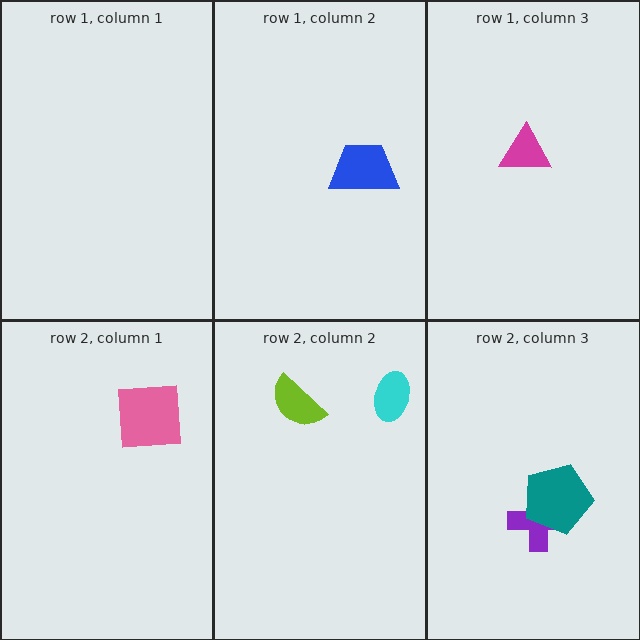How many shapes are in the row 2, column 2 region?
2.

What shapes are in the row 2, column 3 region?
The purple cross, the teal pentagon.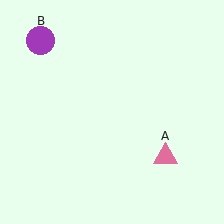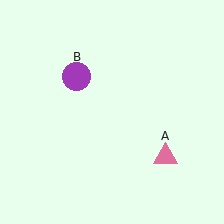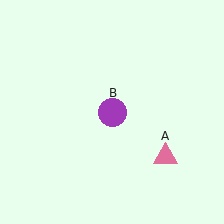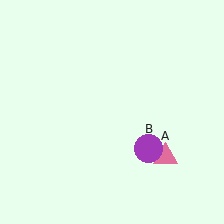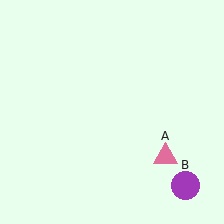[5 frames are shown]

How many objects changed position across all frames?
1 object changed position: purple circle (object B).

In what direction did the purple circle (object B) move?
The purple circle (object B) moved down and to the right.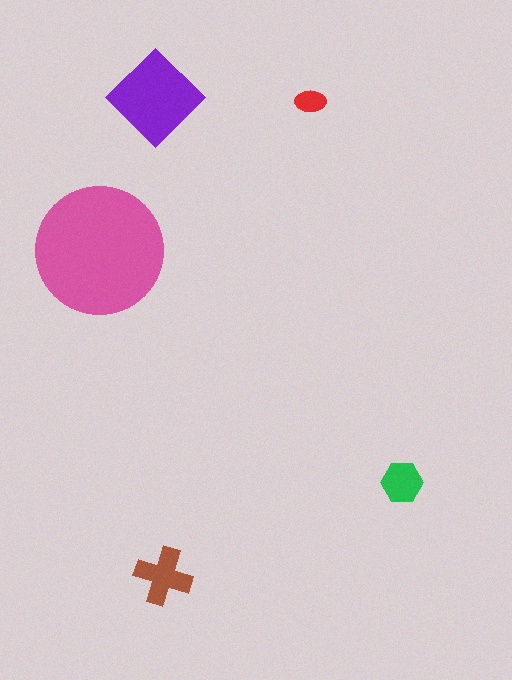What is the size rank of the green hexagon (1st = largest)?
4th.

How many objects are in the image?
There are 5 objects in the image.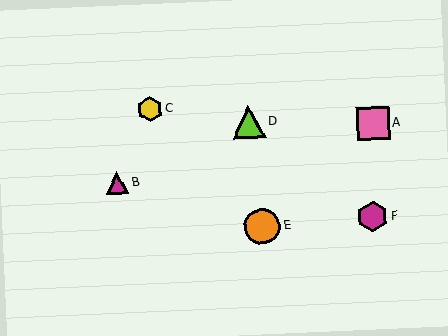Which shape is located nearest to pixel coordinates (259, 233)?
The orange circle (labeled E) at (262, 226) is nearest to that location.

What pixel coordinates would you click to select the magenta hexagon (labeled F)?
Click at (372, 216) to select the magenta hexagon F.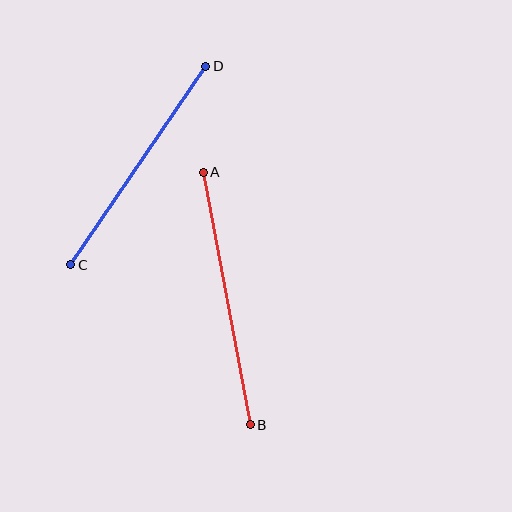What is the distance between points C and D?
The distance is approximately 240 pixels.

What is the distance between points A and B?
The distance is approximately 257 pixels.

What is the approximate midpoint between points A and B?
The midpoint is at approximately (227, 298) pixels.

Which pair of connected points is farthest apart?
Points A and B are farthest apart.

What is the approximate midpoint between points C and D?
The midpoint is at approximately (138, 166) pixels.